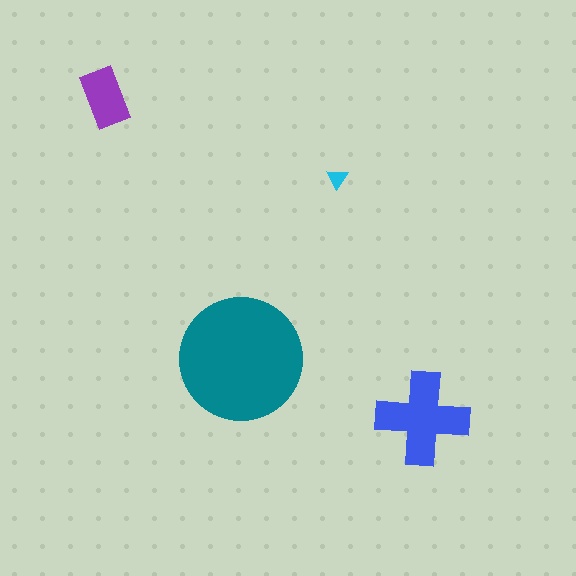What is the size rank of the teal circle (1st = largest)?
1st.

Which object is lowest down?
The blue cross is bottommost.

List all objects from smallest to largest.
The cyan triangle, the purple rectangle, the blue cross, the teal circle.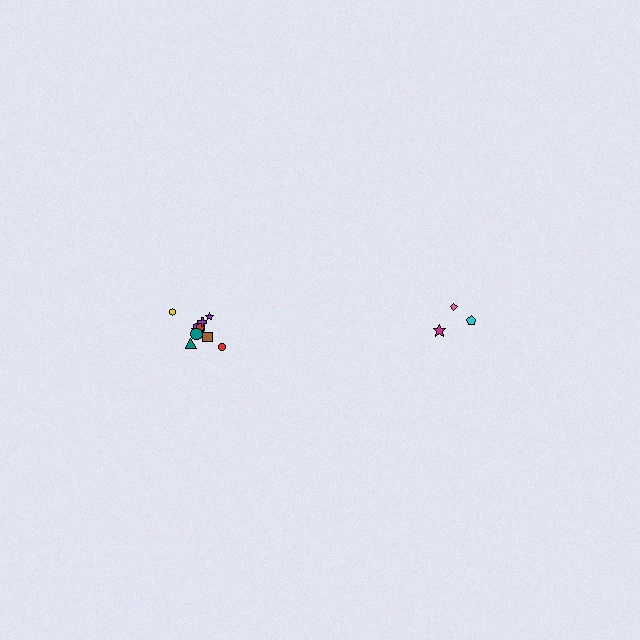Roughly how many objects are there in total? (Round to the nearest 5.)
Roughly 15 objects in total.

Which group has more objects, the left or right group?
The left group.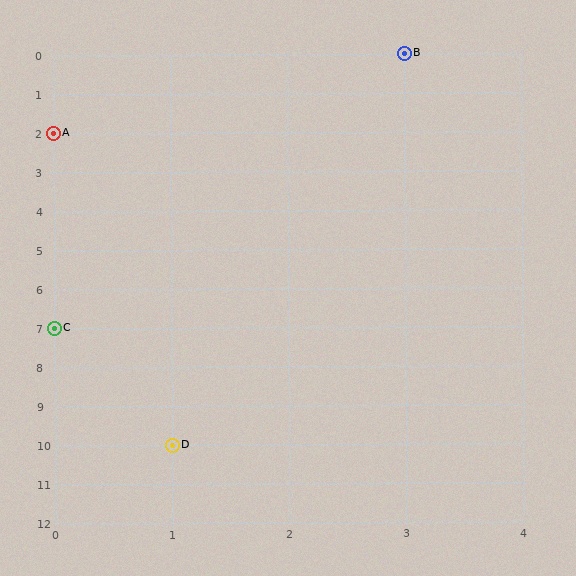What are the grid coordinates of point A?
Point A is at grid coordinates (0, 2).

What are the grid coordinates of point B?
Point B is at grid coordinates (3, 0).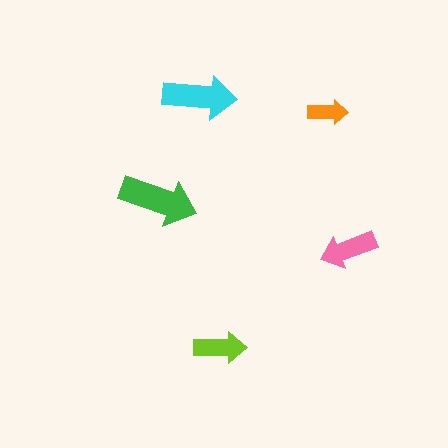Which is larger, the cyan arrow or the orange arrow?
The cyan one.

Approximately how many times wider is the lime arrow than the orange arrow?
About 1.5 times wider.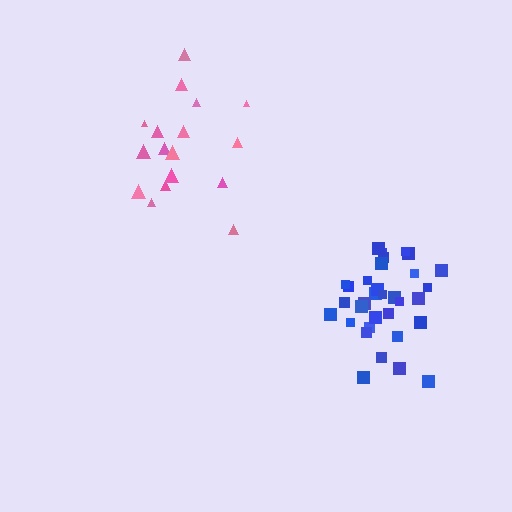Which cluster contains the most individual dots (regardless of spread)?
Blue (33).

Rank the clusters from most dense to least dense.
blue, pink.